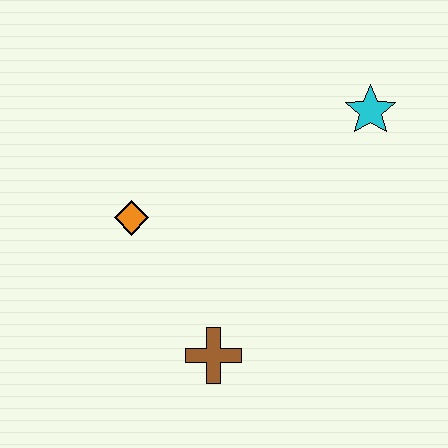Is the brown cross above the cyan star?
No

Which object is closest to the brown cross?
The orange diamond is closest to the brown cross.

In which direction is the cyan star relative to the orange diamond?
The cyan star is to the right of the orange diamond.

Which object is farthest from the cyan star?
The brown cross is farthest from the cyan star.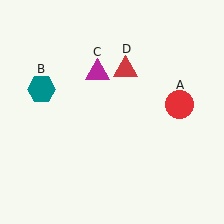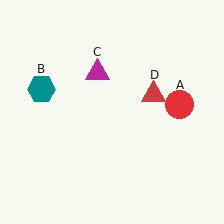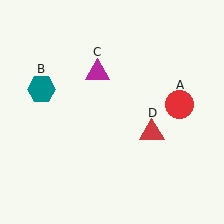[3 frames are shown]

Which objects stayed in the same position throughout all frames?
Red circle (object A) and teal hexagon (object B) and magenta triangle (object C) remained stationary.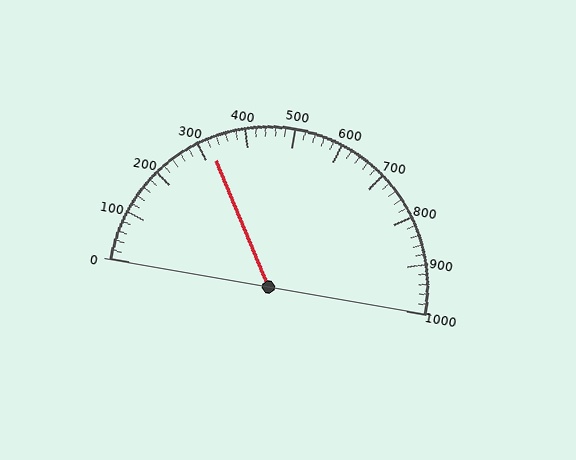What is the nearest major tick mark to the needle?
The nearest major tick mark is 300.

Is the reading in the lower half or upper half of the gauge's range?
The reading is in the lower half of the range (0 to 1000).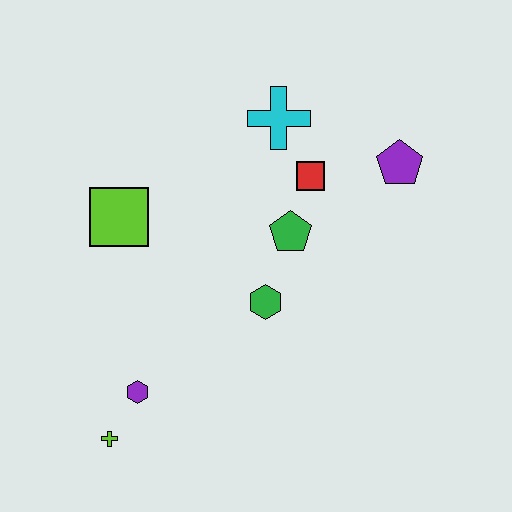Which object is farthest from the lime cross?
The purple pentagon is farthest from the lime cross.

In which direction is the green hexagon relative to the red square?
The green hexagon is below the red square.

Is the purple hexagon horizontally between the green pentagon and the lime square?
Yes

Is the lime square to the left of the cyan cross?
Yes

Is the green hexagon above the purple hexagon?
Yes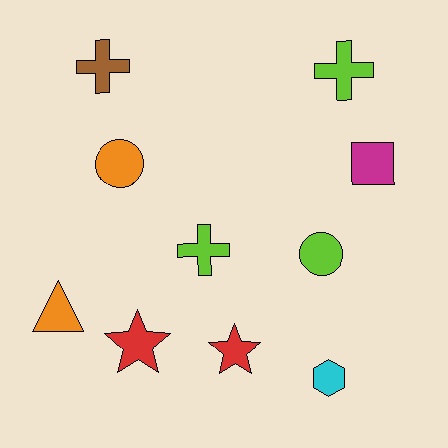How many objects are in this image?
There are 10 objects.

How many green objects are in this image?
There are no green objects.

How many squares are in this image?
There is 1 square.